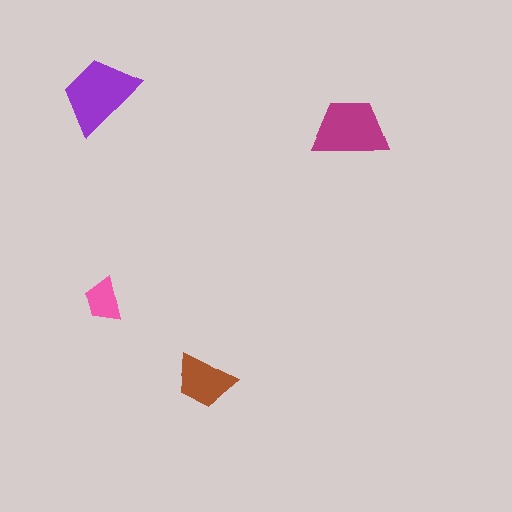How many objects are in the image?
There are 4 objects in the image.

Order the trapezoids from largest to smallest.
the purple one, the magenta one, the brown one, the pink one.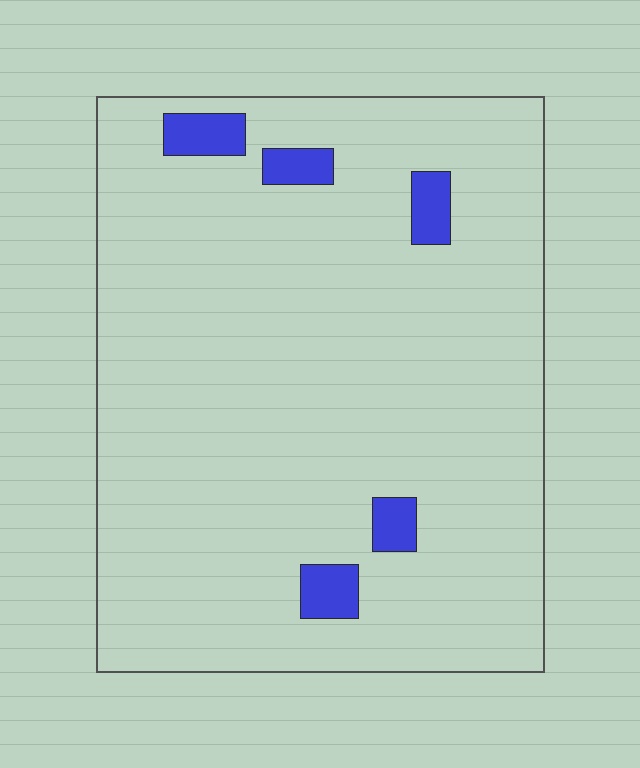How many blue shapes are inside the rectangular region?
5.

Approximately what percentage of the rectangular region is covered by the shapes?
Approximately 5%.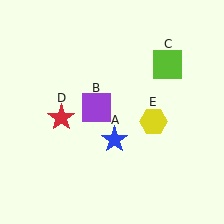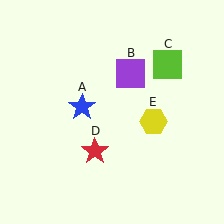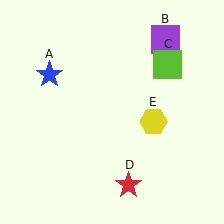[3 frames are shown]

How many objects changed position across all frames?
3 objects changed position: blue star (object A), purple square (object B), red star (object D).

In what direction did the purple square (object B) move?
The purple square (object B) moved up and to the right.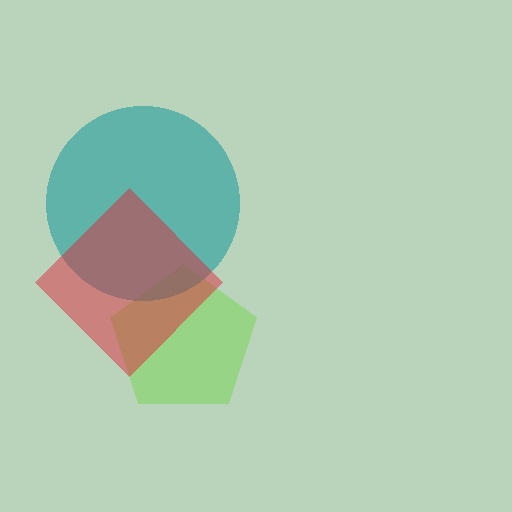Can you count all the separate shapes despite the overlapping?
Yes, there are 3 separate shapes.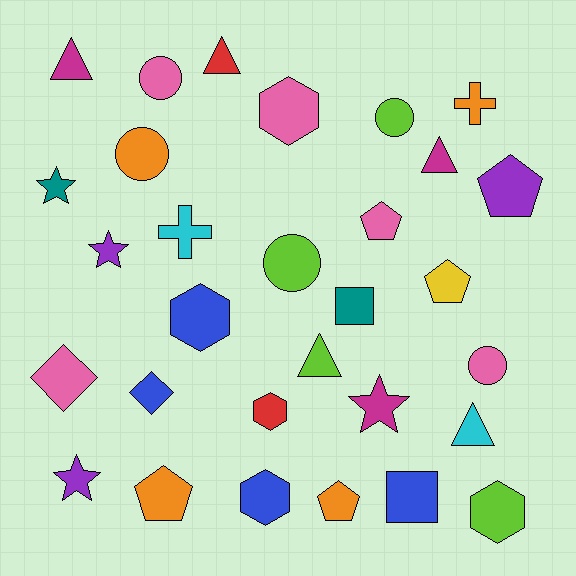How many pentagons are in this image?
There are 5 pentagons.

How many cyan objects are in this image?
There are 2 cyan objects.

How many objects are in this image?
There are 30 objects.